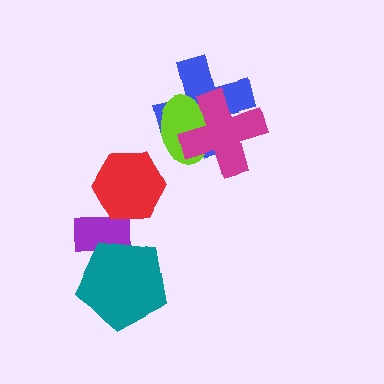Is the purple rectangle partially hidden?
Yes, it is partially covered by another shape.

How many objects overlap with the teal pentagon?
1 object overlaps with the teal pentagon.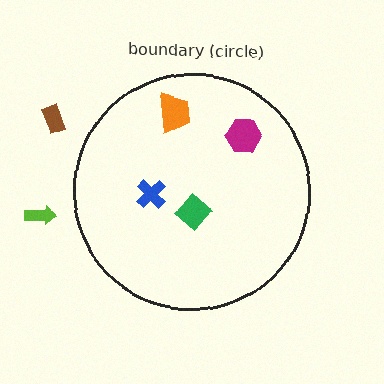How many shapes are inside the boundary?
4 inside, 2 outside.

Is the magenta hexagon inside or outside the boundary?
Inside.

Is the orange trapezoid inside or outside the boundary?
Inside.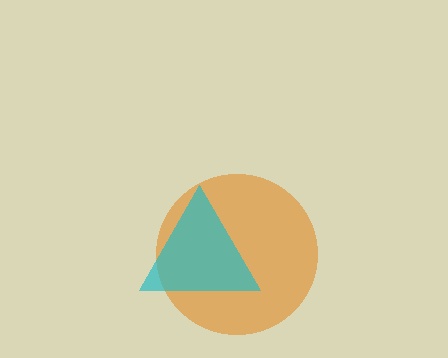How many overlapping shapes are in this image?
There are 2 overlapping shapes in the image.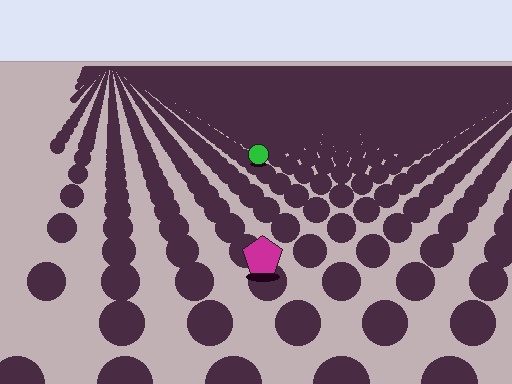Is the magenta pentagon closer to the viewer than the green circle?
Yes. The magenta pentagon is closer — you can tell from the texture gradient: the ground texture is coarser near it.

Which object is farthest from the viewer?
The green circle is farthest from the viewer. It appears smaller and the ground texture around it is denser.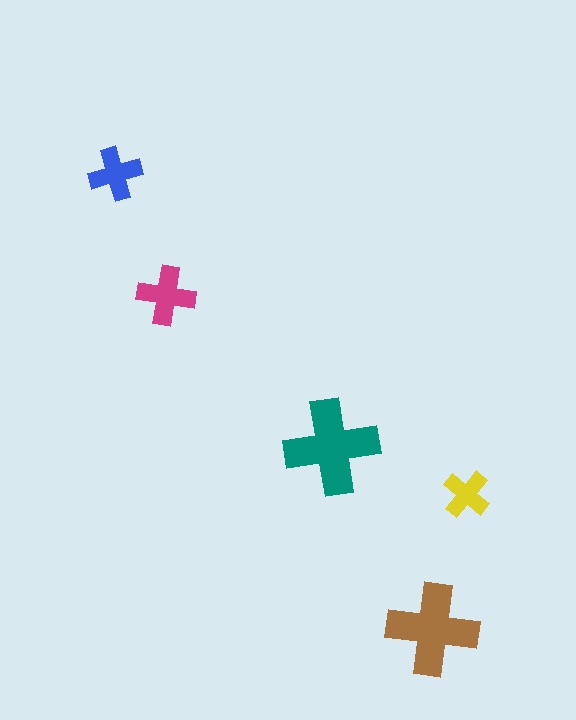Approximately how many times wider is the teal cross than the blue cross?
About 2 times wider.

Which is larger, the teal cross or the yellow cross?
The teal one.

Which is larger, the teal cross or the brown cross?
The teal one.